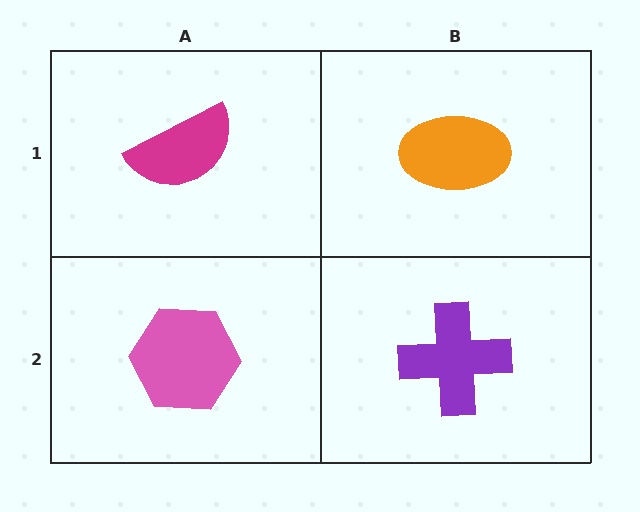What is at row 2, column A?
A pink hexagon.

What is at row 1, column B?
An orange ellipse.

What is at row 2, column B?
A purple cross.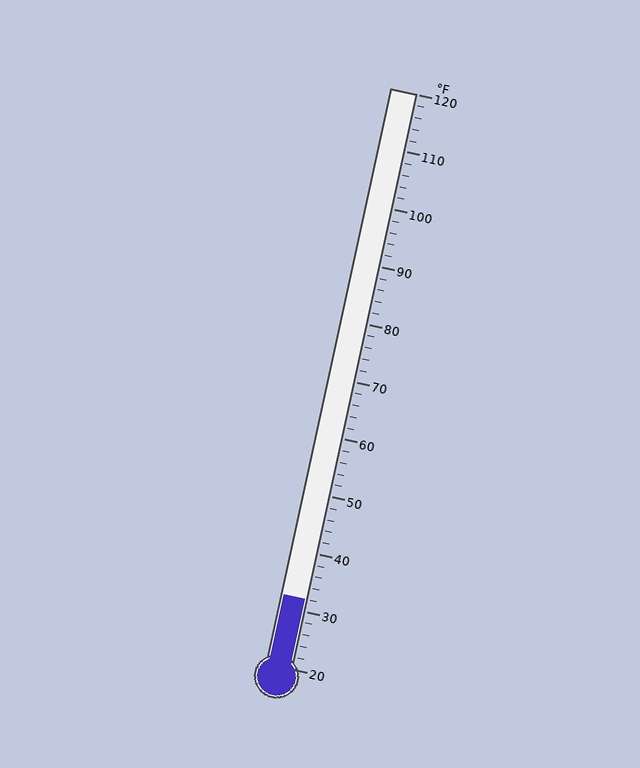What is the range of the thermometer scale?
The thermometer scale ranges from 20°F to 120°F.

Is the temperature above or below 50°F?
The temperature is below 50°F.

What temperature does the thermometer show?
The thermometer shows approximately 32°F.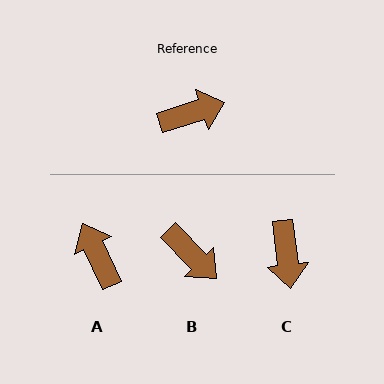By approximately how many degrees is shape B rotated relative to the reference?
Approximately 63 degrees clockwise.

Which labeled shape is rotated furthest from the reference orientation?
C, about 101 degrees away.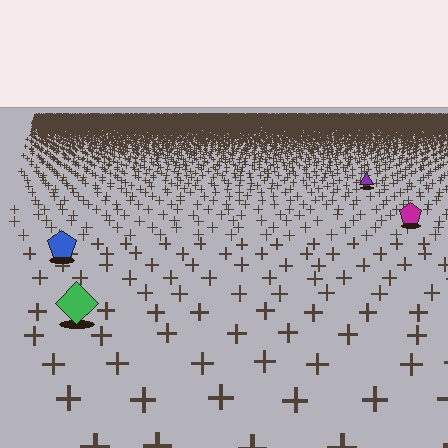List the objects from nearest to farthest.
From nearest to farthest: the green diamond, the blue pentagon, the magenta pentagon, the purple triangle.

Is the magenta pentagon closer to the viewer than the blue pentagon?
No. The blue pentagon is closer — you can tell from the texture gradient: the ground texture is coarser near it.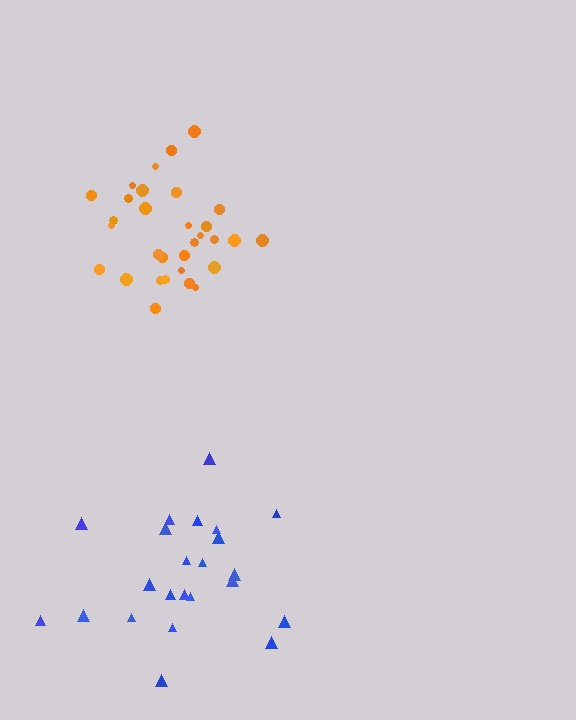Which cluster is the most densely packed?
Orange.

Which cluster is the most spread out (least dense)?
Blue.